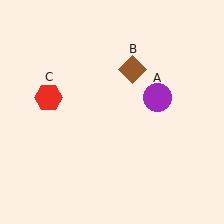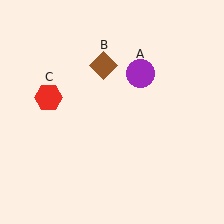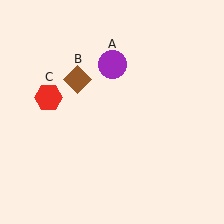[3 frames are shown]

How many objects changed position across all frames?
2 objects changed position: purple circle (object A), brown diamond (object B).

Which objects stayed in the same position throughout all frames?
Red hexagon (object C) remained stationary.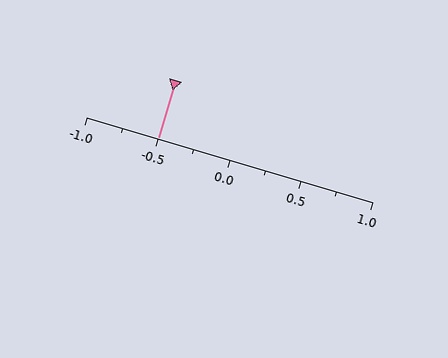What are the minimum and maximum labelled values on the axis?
The axis runs from -1.0 to 1.0.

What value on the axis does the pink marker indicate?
The marker indicates approximately -0.5.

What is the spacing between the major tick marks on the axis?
The major ticks are spaced 0.5 apart.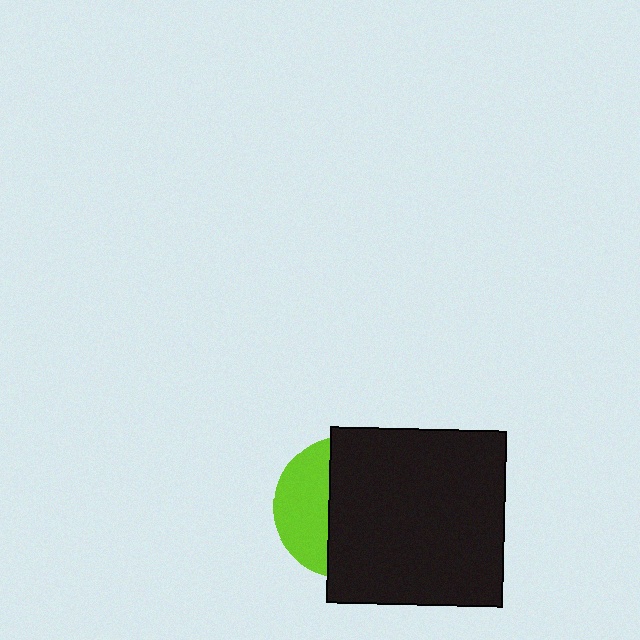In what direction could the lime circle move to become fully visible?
The lime circle could move left. That would shift it out from behind the black square entirely.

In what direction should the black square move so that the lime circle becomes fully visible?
The black square should move right. That is the shortest direction to clear the overlap and leave the lime circle fully visible.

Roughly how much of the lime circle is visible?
A small part of it is visible (roughly 37%).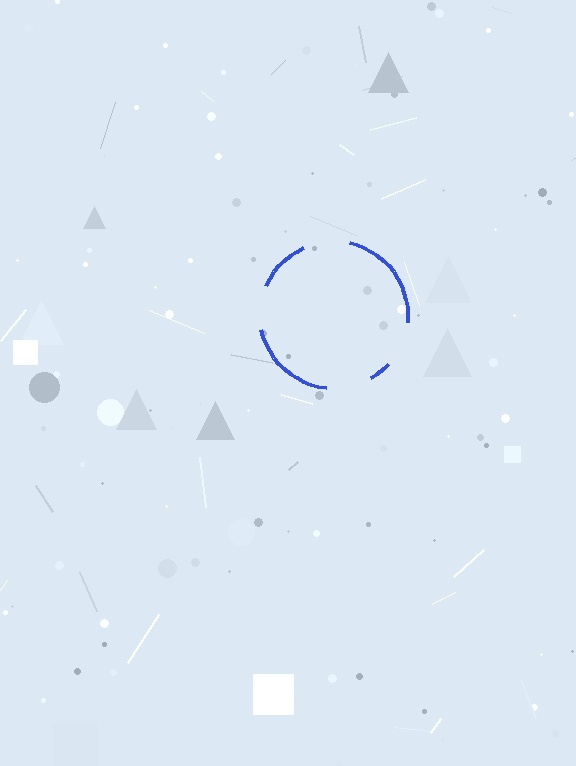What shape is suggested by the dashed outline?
The dashed outline suggests a circle.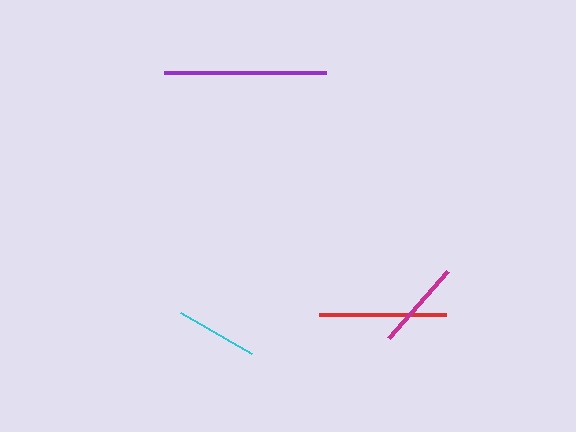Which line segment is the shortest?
The cyan line is the shortest at approximately 83 pixels.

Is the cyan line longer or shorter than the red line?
The red line is longer than the cyan line.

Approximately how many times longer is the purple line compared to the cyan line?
The purple line is approximately 2.0 times the length of the cyan line.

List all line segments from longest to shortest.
From longest to shortest: purple, red, magenta, cyan.